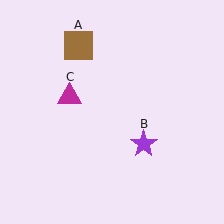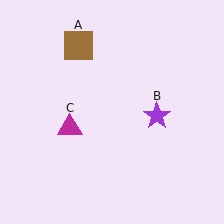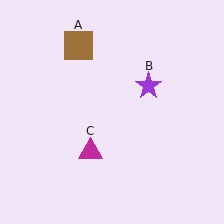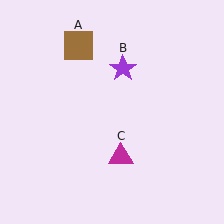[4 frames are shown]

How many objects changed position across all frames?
2 objects changed position: purple star (object B), magenta triangle (object C).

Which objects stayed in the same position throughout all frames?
Brown square (object A) remained stationary.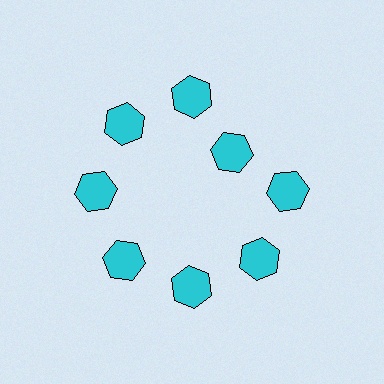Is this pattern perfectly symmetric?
No. The 8 cyan hexagons are arranged in a ring, but one element near the 2 o'clock position is pulled inward toward the center, breaking the 8-fold rotational symmetry.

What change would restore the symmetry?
The symmetry would be restored by moving it outward, back onto the ring so that all 8 hexagons sit at equal angles and equal distance from the center.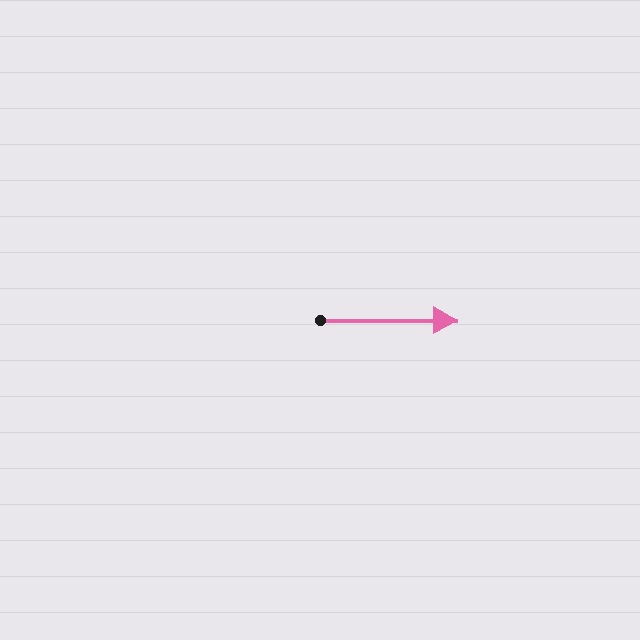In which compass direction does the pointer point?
East.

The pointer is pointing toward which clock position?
Roughly 3 o'clock.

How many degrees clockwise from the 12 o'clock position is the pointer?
Approximately 90 degrees.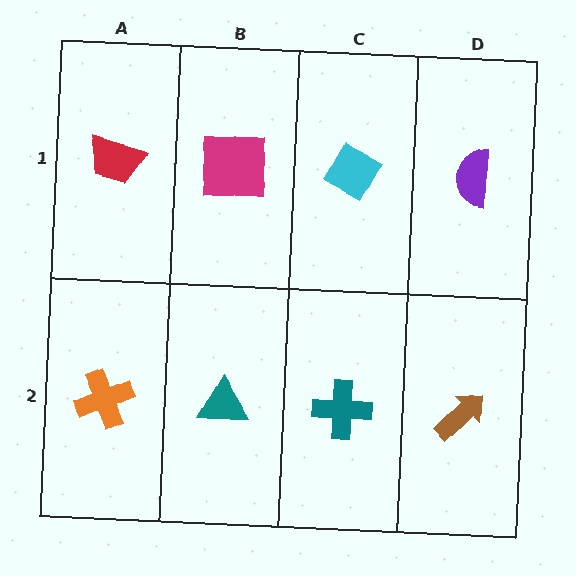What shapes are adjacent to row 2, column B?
A magenta square (row 1, column B), an orange cross (row 2, column A), a teal cross (row 2, column C).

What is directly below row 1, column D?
A brown arrow.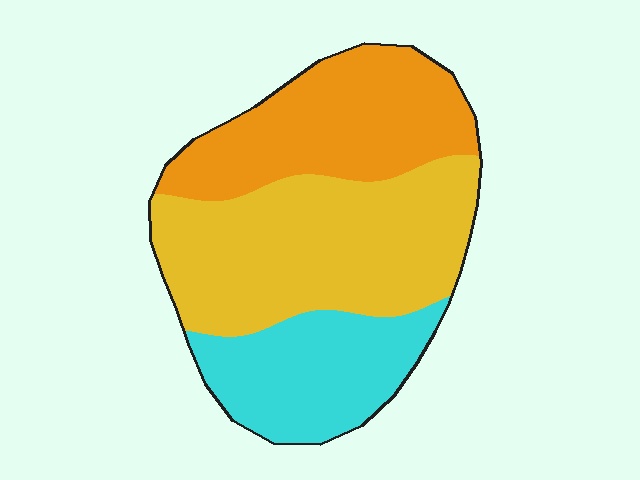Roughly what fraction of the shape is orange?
Orange takes up about one third (1/3) of the shape.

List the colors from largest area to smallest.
From largest to smallest: yellow, orange, cyan.